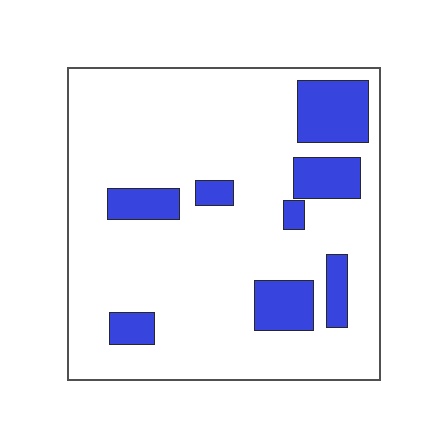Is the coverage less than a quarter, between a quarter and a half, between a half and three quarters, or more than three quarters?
Less than a quarter.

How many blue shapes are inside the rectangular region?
8.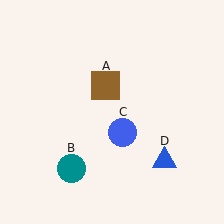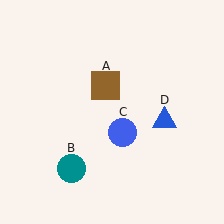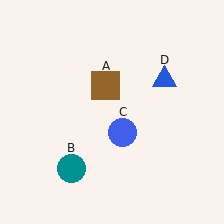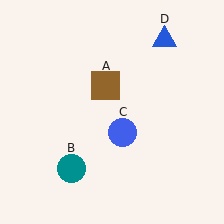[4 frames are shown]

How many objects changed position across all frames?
1 object changed position: blue triangle (object D).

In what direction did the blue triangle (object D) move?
The blue triangle (object D) moved up.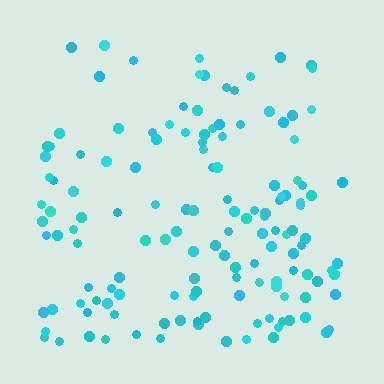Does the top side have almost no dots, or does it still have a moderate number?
Still a moderate number, just noticeably fewer than the bottom.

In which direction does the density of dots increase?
From top to bottom, with the bottom side densest.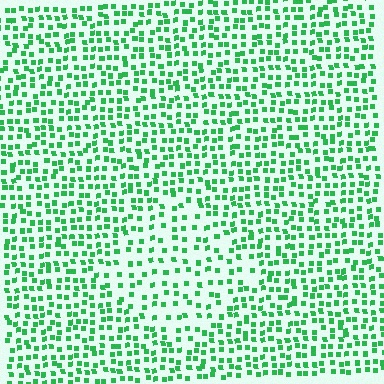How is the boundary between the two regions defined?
The boundary is defined by a change in element density (approximately 1.7x ratio). All elements are the same color, size, and shape.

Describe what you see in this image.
The image contains small green elements arranged at two different densities. A diamond-shaped region is visible where the elements are less densely packed than the surrounding area.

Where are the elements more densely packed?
The elements are more densely packed outside the diamond boundary.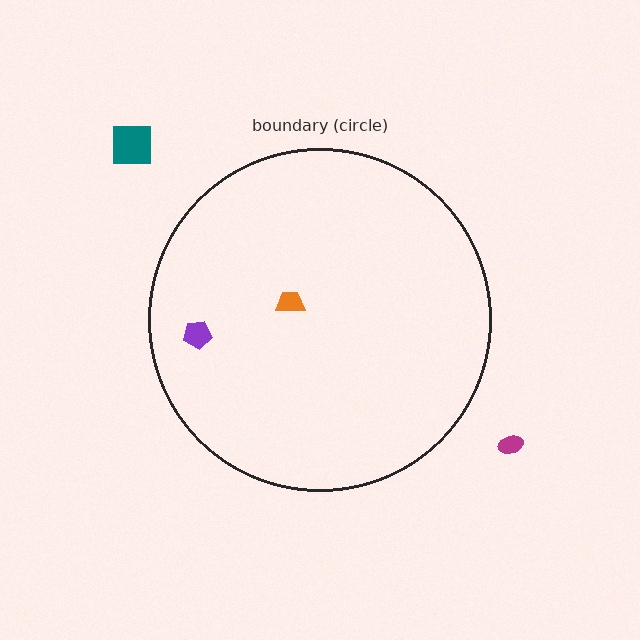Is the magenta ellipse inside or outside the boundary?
Outside.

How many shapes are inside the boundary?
2 inside, 2 outside.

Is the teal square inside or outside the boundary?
Outside.